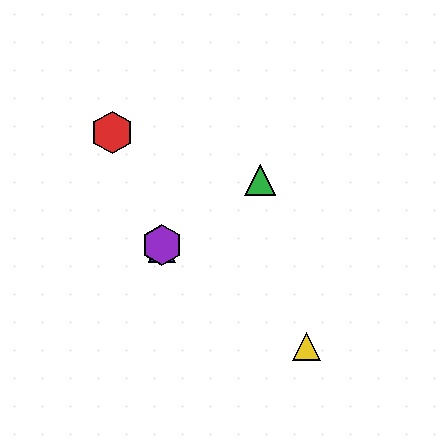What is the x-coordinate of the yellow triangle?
The yellow triangle is at x≈307.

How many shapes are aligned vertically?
2 shapes (the blue triangle, the purple hexagon) are aligned vertically.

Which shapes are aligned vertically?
The blue triangle, the purple hexagon are aligned vertically.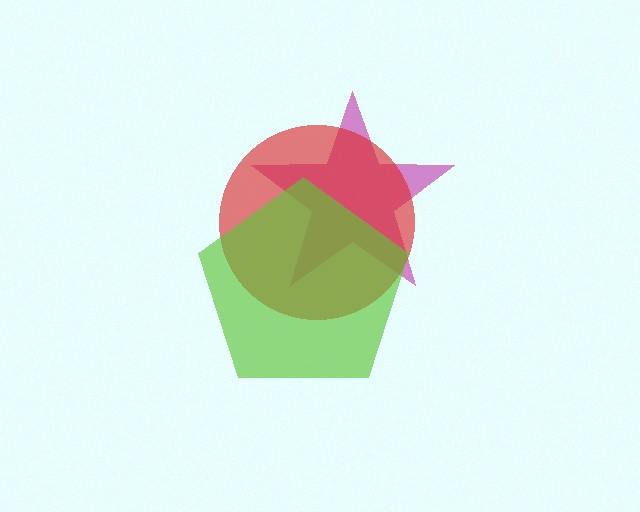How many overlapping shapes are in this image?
There are 3 overlapping shapes in the image.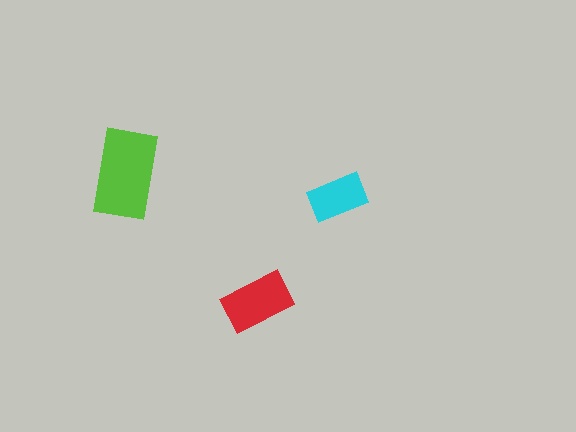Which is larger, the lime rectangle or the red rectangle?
The lime one.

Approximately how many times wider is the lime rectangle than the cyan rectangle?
About 1.5 times wider.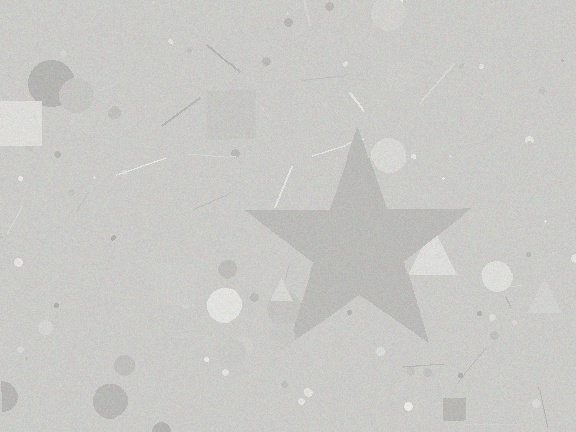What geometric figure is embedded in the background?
A star is embedded in the background.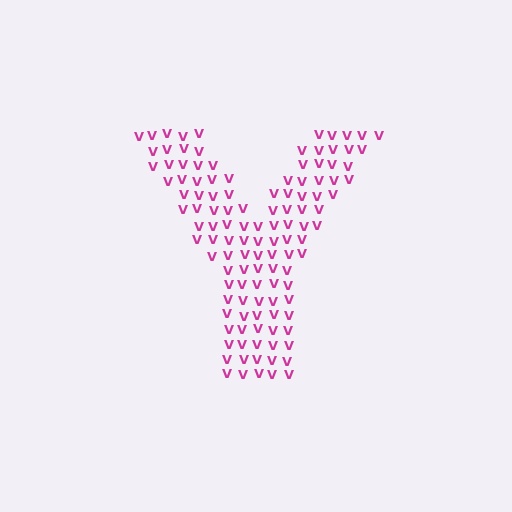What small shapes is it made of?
It is made of small letter V's.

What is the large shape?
The large shape is the letter Y.